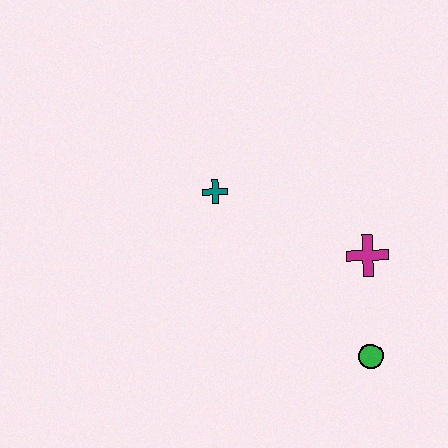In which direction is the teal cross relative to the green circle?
The teal cross is above the green circle.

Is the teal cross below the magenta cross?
No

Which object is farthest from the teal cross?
The green circle is farthest from the teal cross.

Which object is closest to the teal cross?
The magenta cross is closest to the teal cross.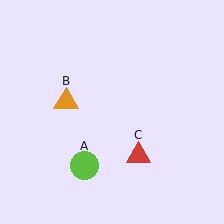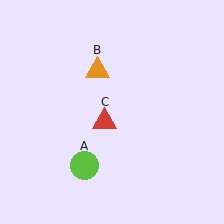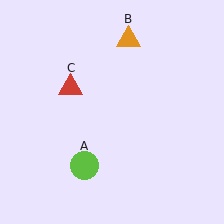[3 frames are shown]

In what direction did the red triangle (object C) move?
The red triangle (object C) moved up and to the left.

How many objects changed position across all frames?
2 objects changed position: orange triangle (object B), red triangle (object C).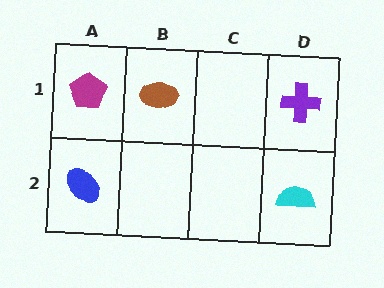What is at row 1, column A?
A magenta pentagon.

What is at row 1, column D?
A purple cross.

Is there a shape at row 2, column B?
No, that cell is empty.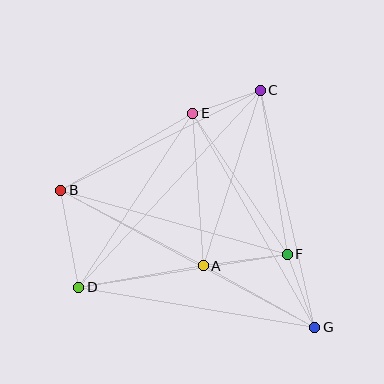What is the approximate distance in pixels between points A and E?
The distance between A and E is approximately 153 pixels.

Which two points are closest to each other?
Points C and E are closest to each other.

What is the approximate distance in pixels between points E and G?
The distance between E and G is approximately 247 pixels.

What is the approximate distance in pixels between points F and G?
The distance between F and G is approximately 78 pixels.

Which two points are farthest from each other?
Points B and G are farthest from each other.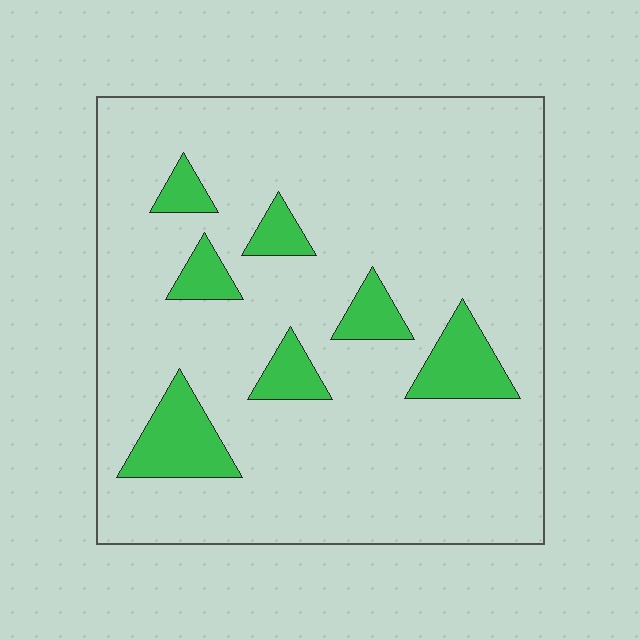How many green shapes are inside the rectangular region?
7.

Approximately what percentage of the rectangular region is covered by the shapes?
Approximately 15%.